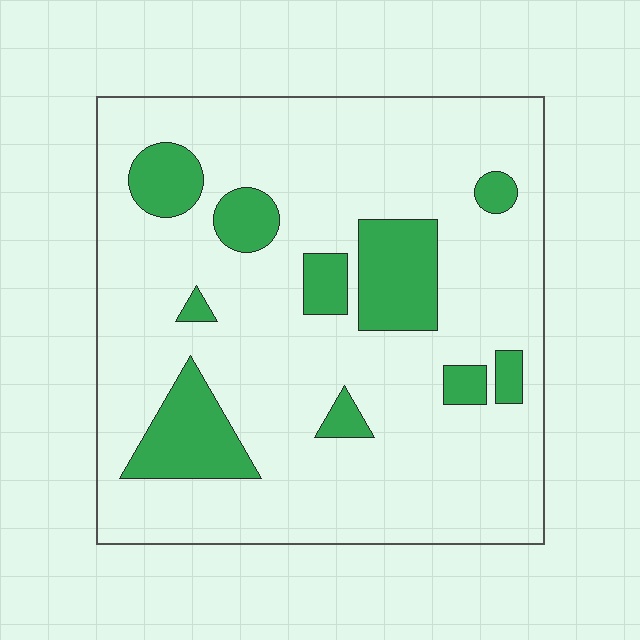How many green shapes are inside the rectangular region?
10.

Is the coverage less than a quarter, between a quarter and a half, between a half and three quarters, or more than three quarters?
Less than a quarter.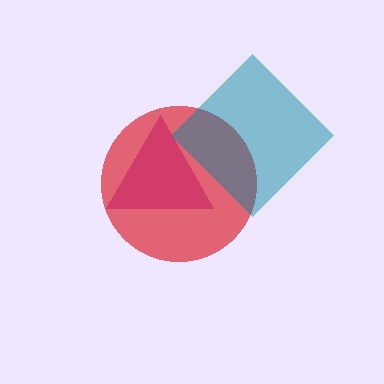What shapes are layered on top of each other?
The layered shapes are: a purple triangle, a red circle, a teal diamond.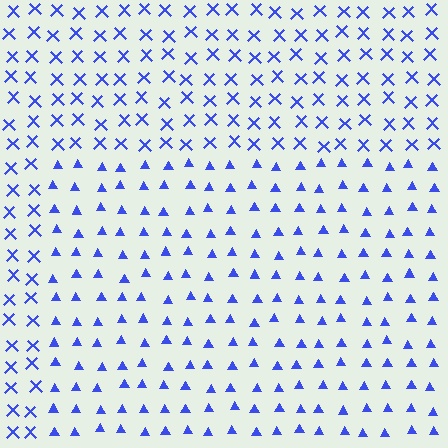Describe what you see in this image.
The image is filled with small blue elements arranged in a uniform grid. A rectangle-shaped region contains triangles, while the surrounding area contains X marks. The boundary is defined purely by the change in element shape.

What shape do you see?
I see a rectangle.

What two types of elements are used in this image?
The image uses triangles inside the rectangle region and X marks outside it.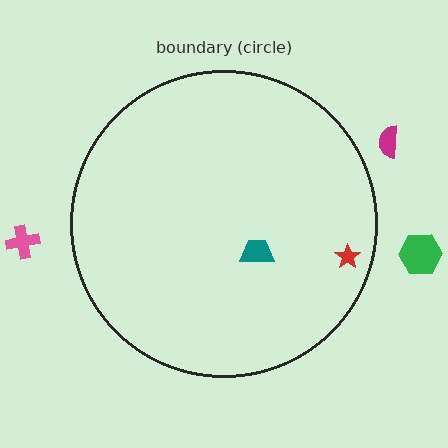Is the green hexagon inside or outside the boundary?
Outside.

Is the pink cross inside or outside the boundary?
Outside.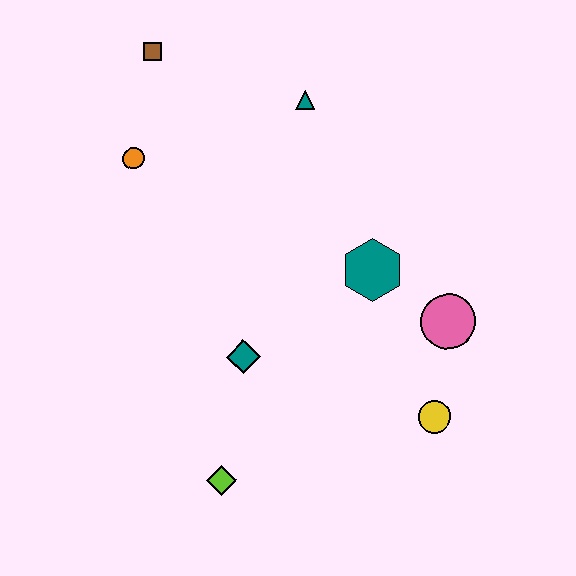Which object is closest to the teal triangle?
The brown square is closest to the teal triangle.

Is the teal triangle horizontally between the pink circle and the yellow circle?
No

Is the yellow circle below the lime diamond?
No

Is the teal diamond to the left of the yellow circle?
Yes